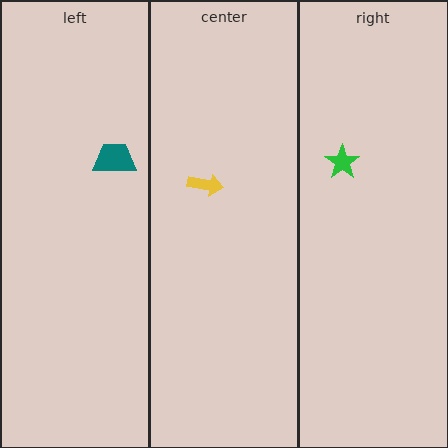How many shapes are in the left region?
1.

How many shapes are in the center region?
1.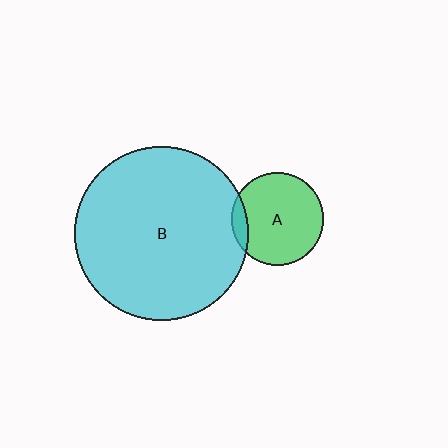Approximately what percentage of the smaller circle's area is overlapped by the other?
Approximately 10%.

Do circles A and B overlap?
Yes.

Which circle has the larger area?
Circle B (cyan).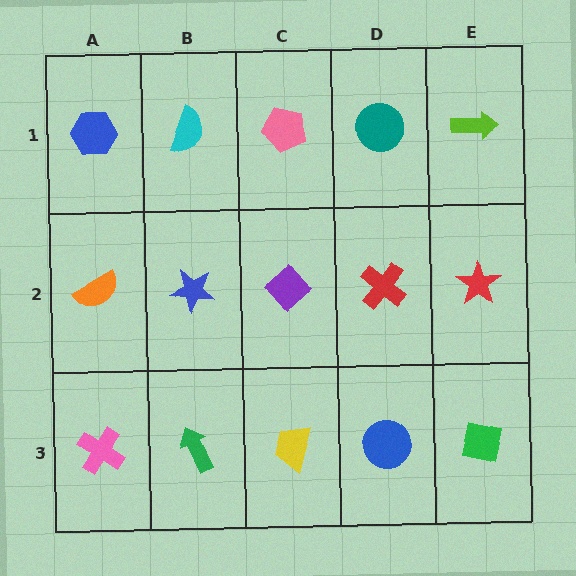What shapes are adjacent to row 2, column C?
A pink pentagon (row 1, column C), a yellow trapezoid (row 3, column C), a blue star (row 2, column B), a red cross (row 2, column D).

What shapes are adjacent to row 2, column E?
A lime arrow (row 1, column E), a green square (row 3, column E), a red cross (row 2, column D).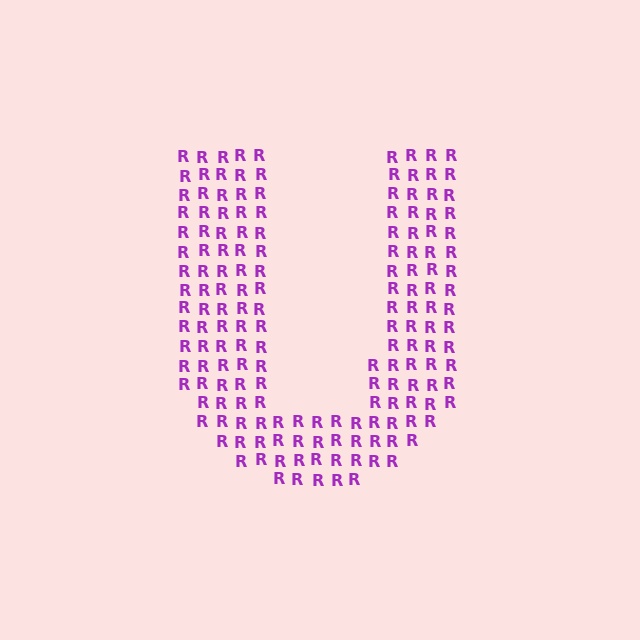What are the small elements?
The small elements are letter R's.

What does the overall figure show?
The overall figure shows the letter U.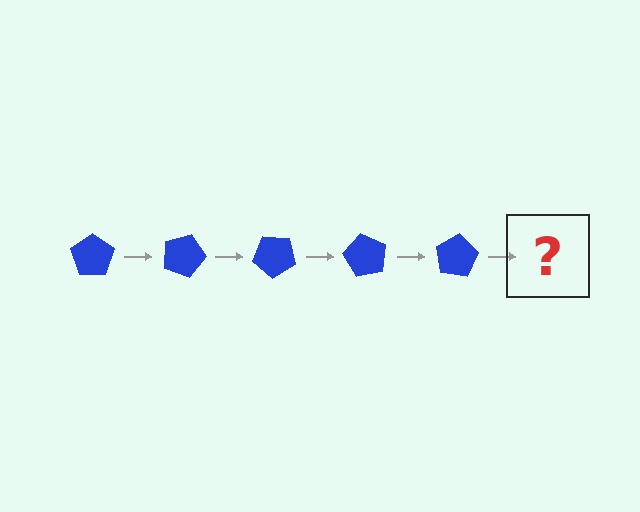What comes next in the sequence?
The next element should be a blue pentagon rotated 100 degrees.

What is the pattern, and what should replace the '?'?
The pattern is that the pentagon rotates 20 degrees each step. The '?' should be a blue pentagon rotated 100 degrees.